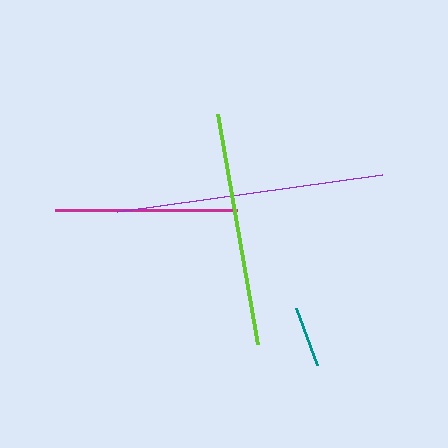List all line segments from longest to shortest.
From longest to shortest: purple, lime, magenta, teal.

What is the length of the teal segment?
The teal segment is approximately 61 pixels long.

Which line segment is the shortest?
The teal line is the shortest at approximately 61 pixels.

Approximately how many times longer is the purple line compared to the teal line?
The purple line is approximately 4.4 times the length of the teal line.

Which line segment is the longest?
The purple line is the longest at approximately 268 pixels.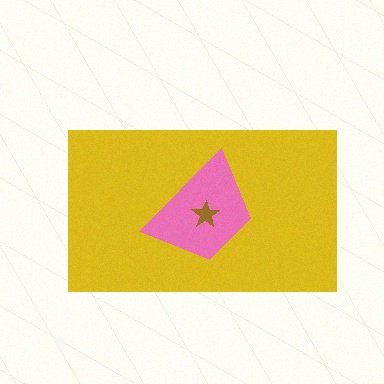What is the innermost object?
The brown star.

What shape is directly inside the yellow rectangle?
The pink trapezoid.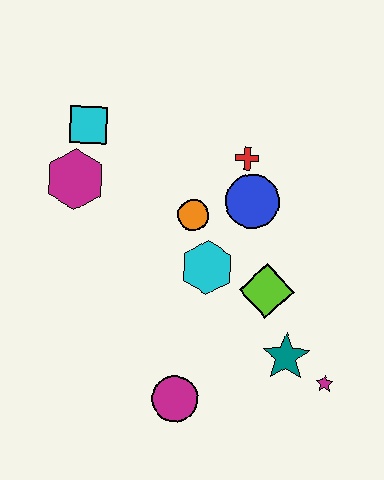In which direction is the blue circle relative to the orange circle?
The blue circle is to the right of the orange circle.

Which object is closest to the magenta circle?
The teal star is closest to the magenta circle.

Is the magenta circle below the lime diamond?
Yes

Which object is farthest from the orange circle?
The magenta star is farthest from the orange circle.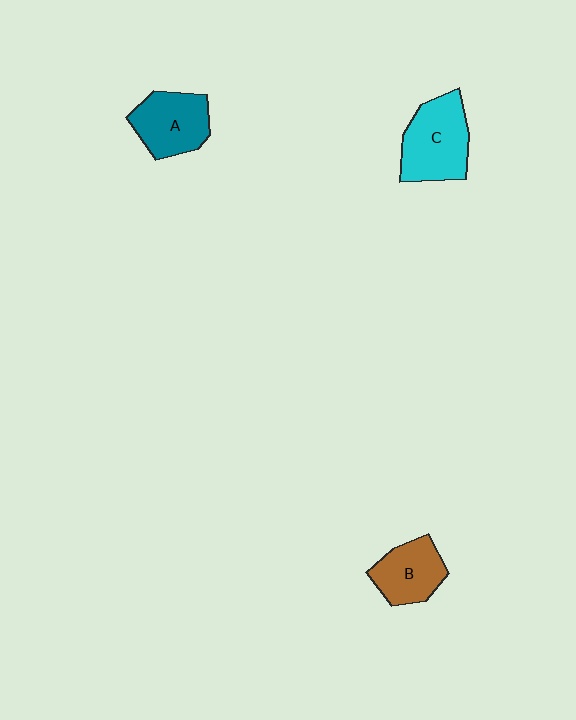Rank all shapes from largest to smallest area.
From largest to smallest: C (cyan), A (teal), B (brown).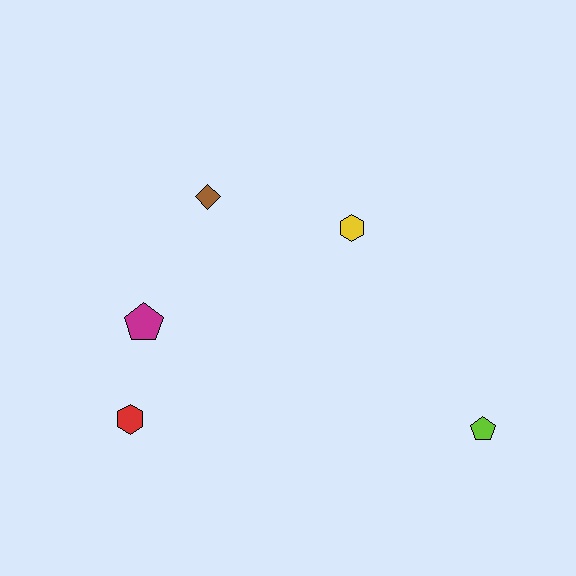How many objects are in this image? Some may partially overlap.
There are 5 objects.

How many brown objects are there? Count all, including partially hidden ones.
There is 1 brown object.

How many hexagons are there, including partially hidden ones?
There are 2 hexagons.